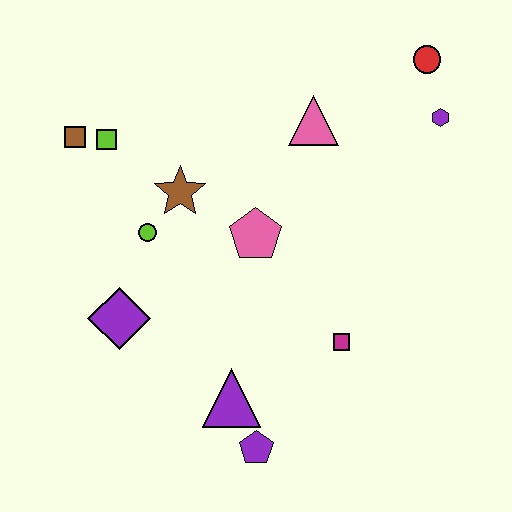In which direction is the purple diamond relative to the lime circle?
The purple diamond is below the lime circle.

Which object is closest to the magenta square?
The purple triangle is closest to the magenta square.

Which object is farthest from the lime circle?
The red circle is farthest from the lime circle.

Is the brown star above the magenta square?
Yes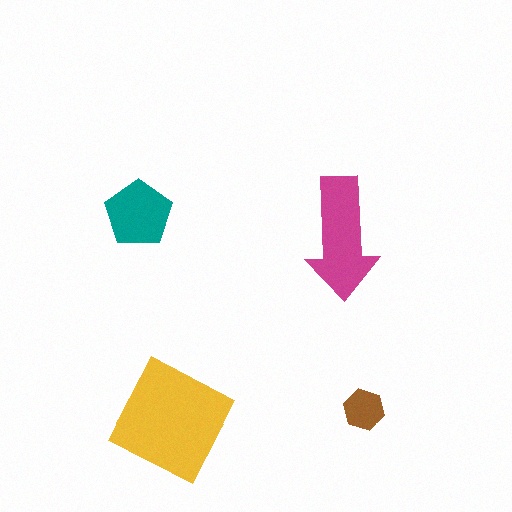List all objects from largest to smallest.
The yellow square, the magenta arrow, the teal pentagon, the brown hexagon.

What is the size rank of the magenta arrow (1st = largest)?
2nd.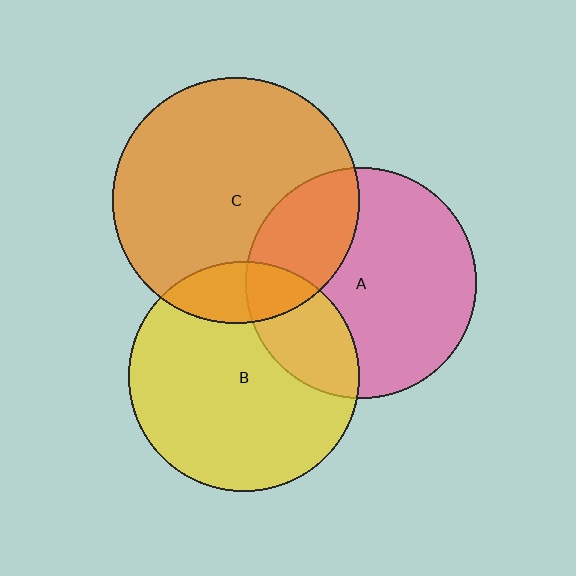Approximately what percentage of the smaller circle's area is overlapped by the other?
Approximately 15%.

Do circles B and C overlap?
Yes.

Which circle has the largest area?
Circle C (orange).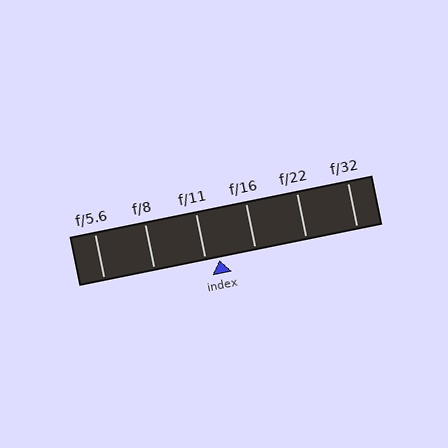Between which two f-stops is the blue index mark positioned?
The index mark is between f/11 and f/16.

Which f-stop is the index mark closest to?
The index mark is closest to f/11.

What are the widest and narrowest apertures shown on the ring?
The widest aperture shown is f/5.6 and the narrowest is f/32.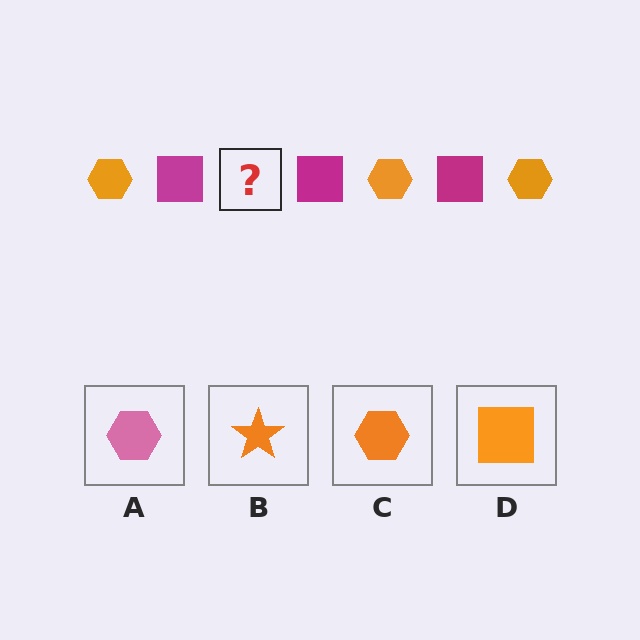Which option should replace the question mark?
Option C.